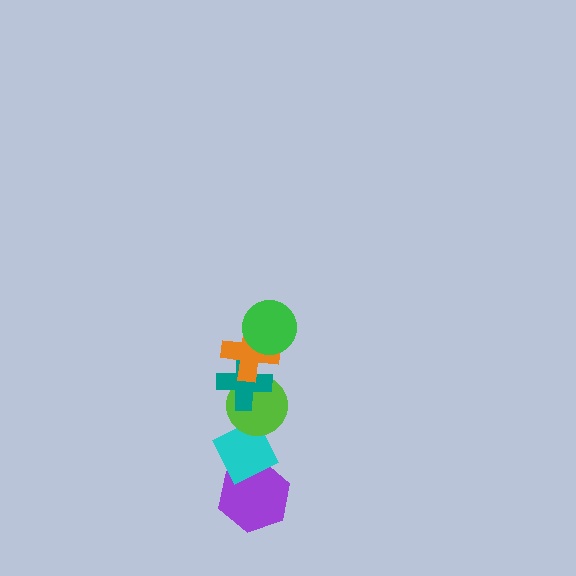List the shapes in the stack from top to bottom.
From top to bottom: the green circle, the orange cross, the teal cross, the lime circle, the cyan diamond, the purple hexagon.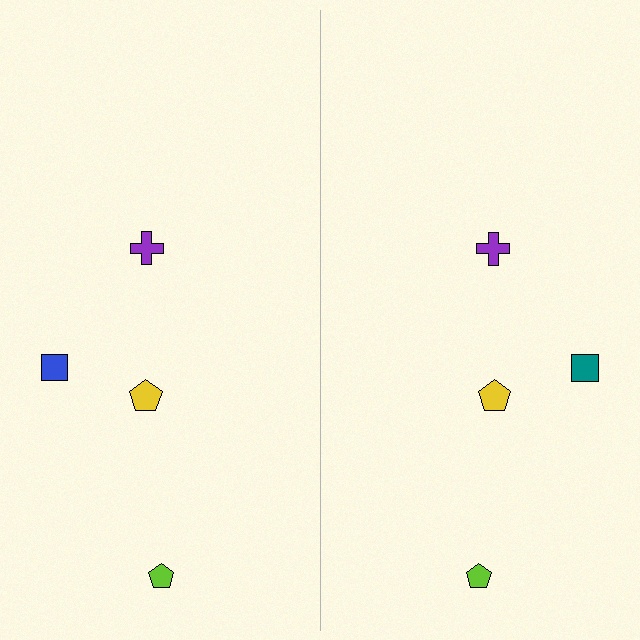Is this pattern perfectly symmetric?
No, the pattern is not perfectly symmetric. The teal square on the right side breaks the symmetry — its mirror counterpart is blue.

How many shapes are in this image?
There are 8 shapes in this image.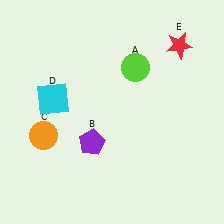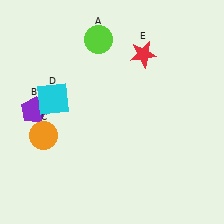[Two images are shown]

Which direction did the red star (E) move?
The red star (E) moved left.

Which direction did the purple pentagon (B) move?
The purple pentagon (B) moved left.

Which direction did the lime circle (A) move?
The lime circle (A) moved left.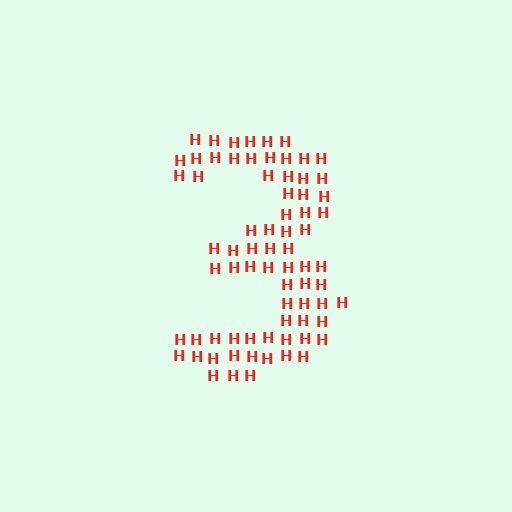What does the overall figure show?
The overall figure shows the digit 3.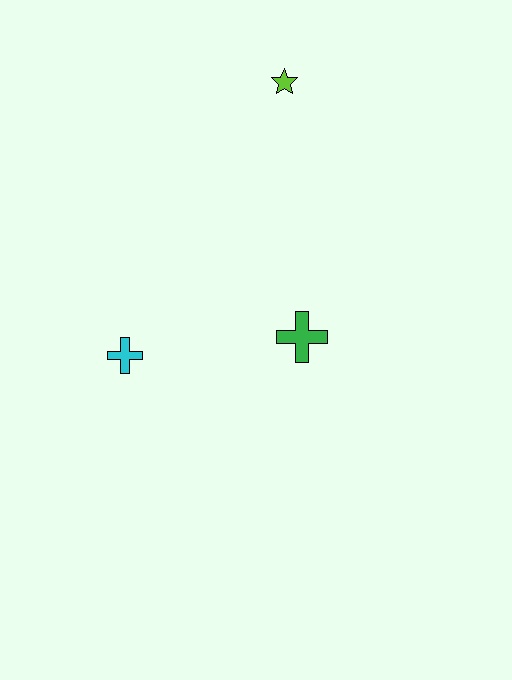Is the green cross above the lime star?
No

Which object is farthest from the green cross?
The lime star is farthest from the green cross.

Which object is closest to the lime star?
The green cross is closest to the lime star.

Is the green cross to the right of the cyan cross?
Yes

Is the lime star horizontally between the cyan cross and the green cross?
Yes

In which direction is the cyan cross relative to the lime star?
The cyan cross is below the lime star.